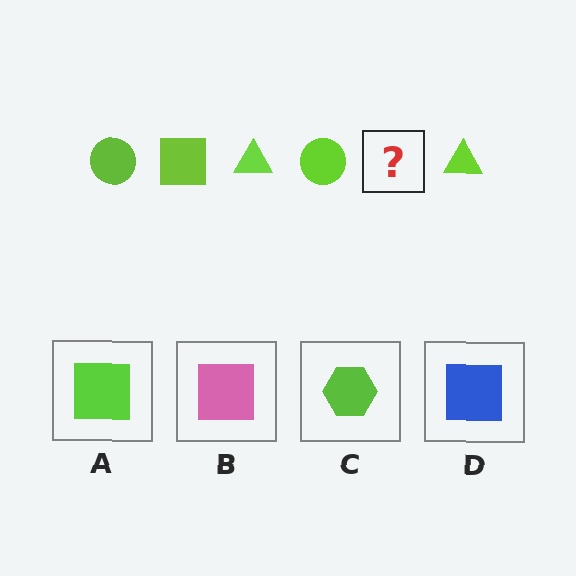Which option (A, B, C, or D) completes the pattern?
A.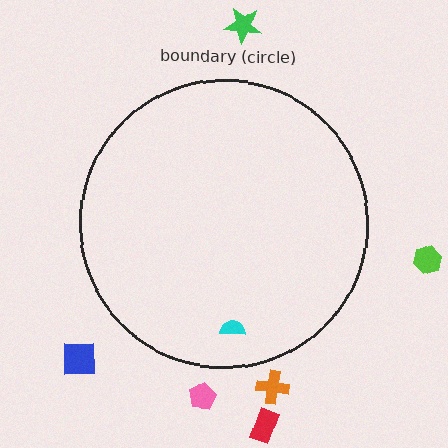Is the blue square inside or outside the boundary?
Outside.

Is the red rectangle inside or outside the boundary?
Outside.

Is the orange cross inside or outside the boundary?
Outside.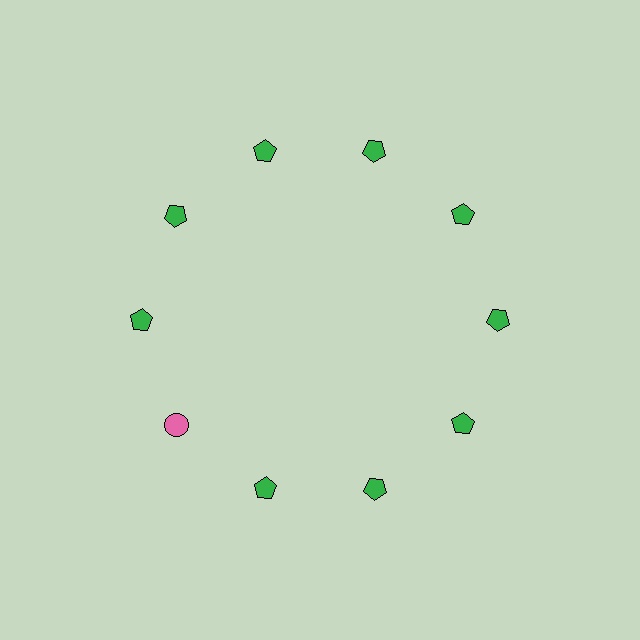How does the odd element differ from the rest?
It differs in both color (pink instead of green) and shape (circle instead of pentagon).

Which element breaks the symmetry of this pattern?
The pink circle at roughly the 8 o'clock position breaks the symmetry. All other shapes are green pentagons.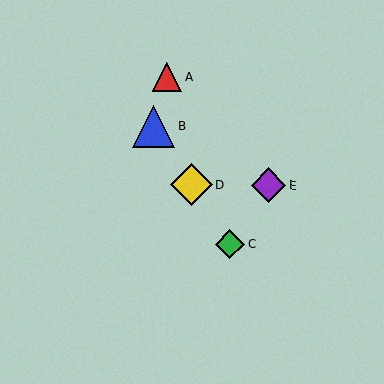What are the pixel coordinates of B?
Object B is at (154, 126).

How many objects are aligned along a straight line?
3 objects (B, C, D) are aligned along a straight line.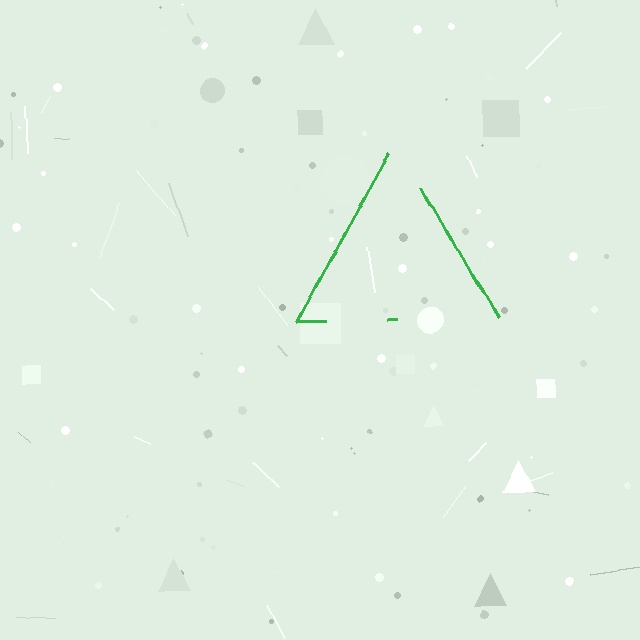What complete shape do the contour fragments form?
The contour fragments form a triangle.